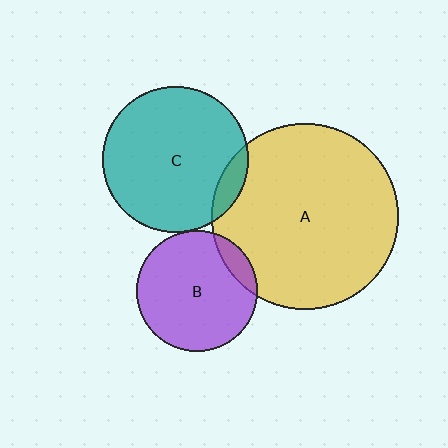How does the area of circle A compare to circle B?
Approximately 2.3 times.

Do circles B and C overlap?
Yes.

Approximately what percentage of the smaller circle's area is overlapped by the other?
Approximately 5%.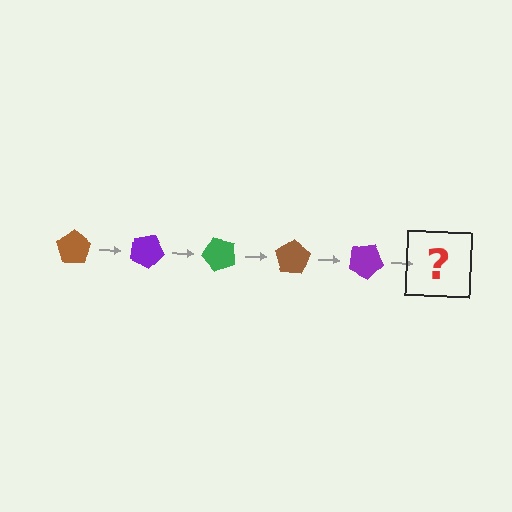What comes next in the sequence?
The next element should be a green pentagon, rotated 125 degrees from the start.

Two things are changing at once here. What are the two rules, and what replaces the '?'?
The two rules are that it rotates 25 degrees each step and the color cycles through brown, purple, and green. The '?' should be a green pentagon, rotated 125 degrees from the start.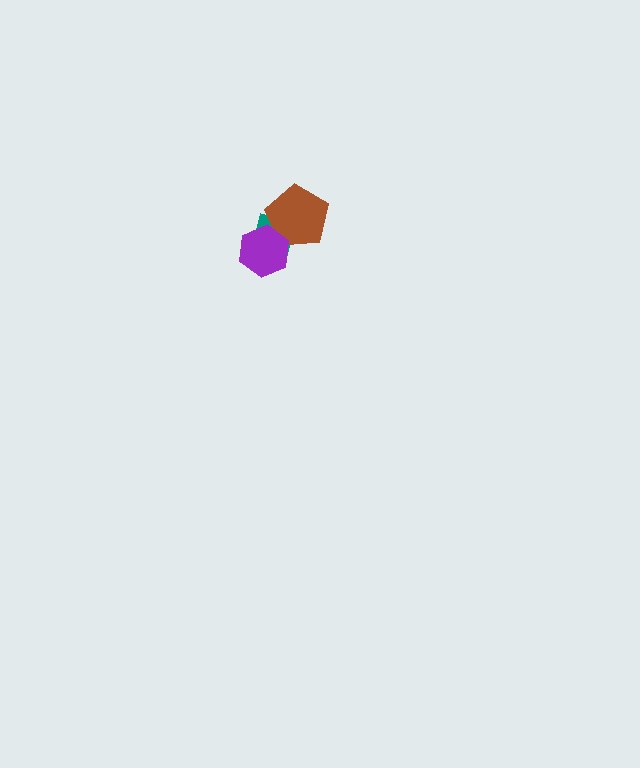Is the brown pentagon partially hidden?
Yes, it is partially covered by another shape.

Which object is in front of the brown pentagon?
The purple hexagon is in front of the brown pentagon.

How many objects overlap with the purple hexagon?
2 objects overlap with the purple hexagon.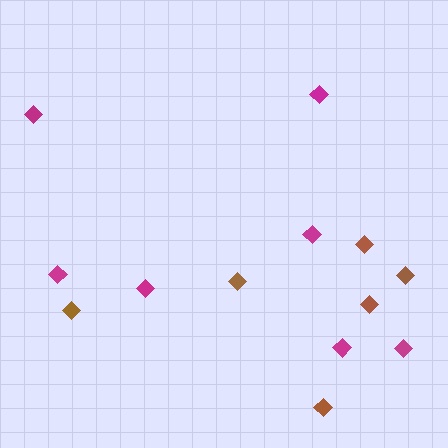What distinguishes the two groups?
There are 2 groups: one group of brown diamonds (6) and one group of magenta diamonds (7).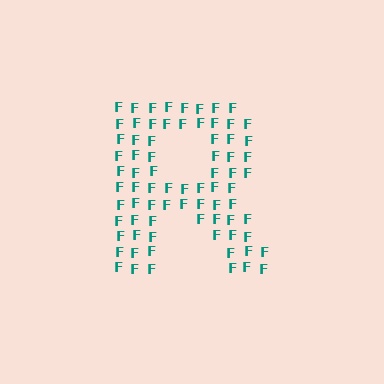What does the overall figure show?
The overall figure shows the letter R.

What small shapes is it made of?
It is made of small letter F's.